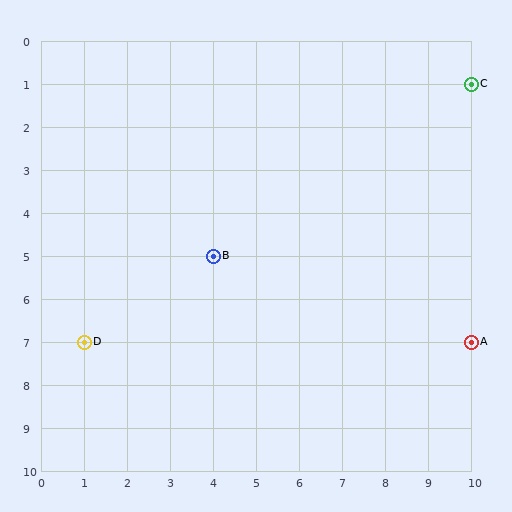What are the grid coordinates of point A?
Point A is at grid coordinates (10, 7).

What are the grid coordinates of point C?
Point C is at grid coordinates (10, 1).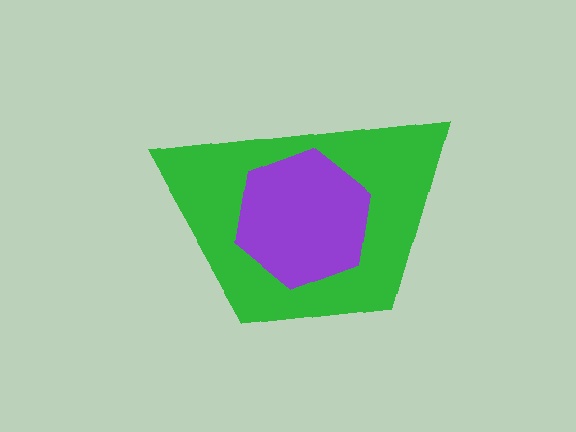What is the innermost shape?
The purple hexagon.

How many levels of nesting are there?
2.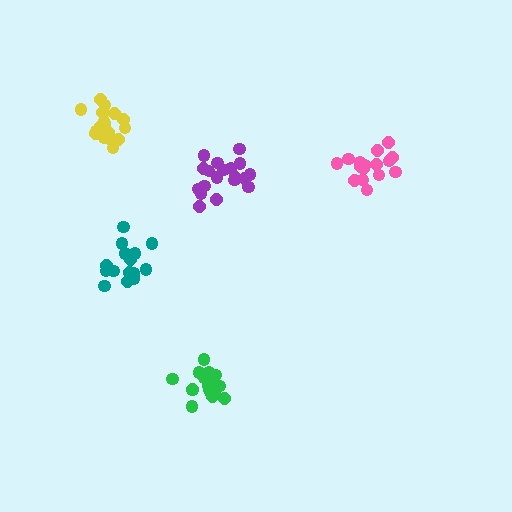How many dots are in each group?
Group 1: 20 dots, Group 2: 19 dots, Group 3: 20 dots, Group 4: 17 dots, Group 5: 16 dots (92 total).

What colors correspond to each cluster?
The clusters are colored: purple, yellow, green, teal, pink.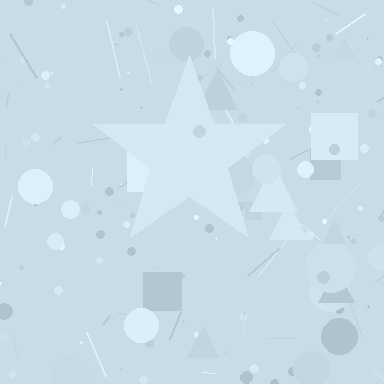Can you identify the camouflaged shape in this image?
The camouflaged shape is a star.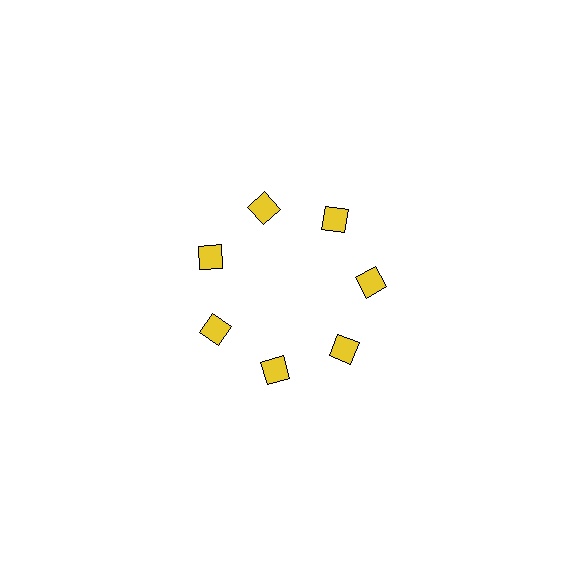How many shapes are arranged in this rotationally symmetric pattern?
There are 7 shapes, arranged in 7 groups of 1.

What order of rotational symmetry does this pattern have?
This pattern has 7-fold rotational symmetry.